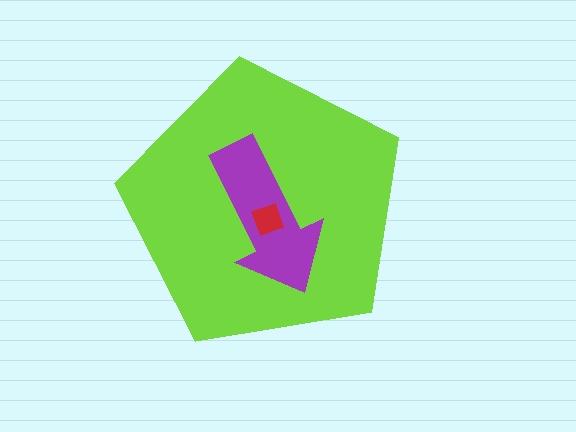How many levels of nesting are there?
3.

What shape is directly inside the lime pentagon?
The purple arrow.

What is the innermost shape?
The red square.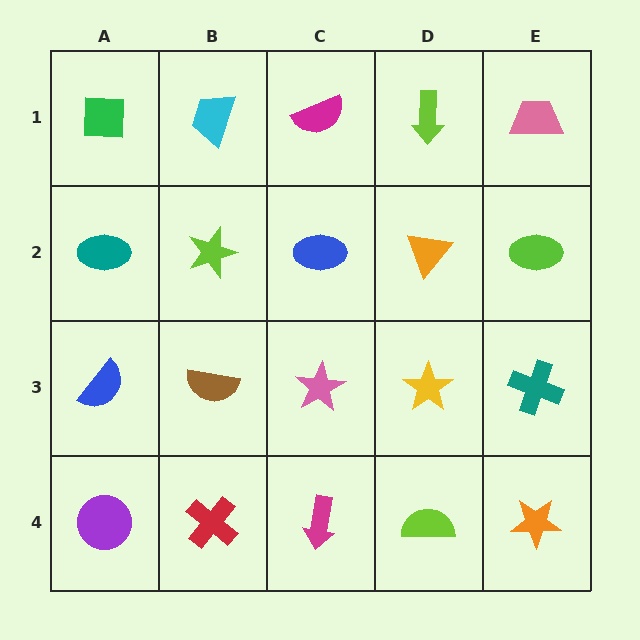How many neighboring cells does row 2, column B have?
4.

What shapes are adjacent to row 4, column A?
A blue semicircle (row 3, column A), a red cross (row 4, column B).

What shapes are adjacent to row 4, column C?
A pink star (row 3, column C), a red cross (row 4, column B), a lime semicircle (row 4, column D).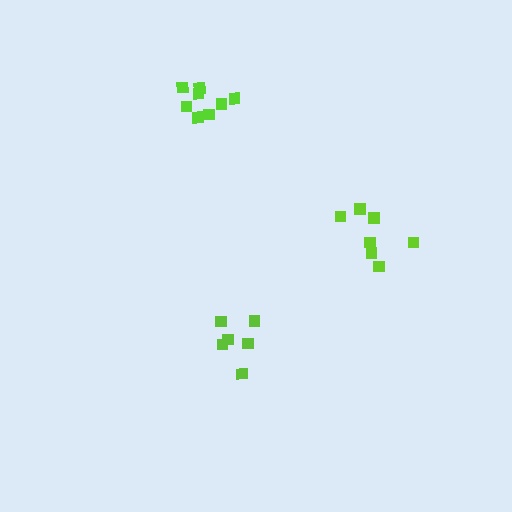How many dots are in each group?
Group 1: 7 dots, Group 2: 8 dots, Group 3: 6 dots (21 total).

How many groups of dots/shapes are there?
There are 3 groups.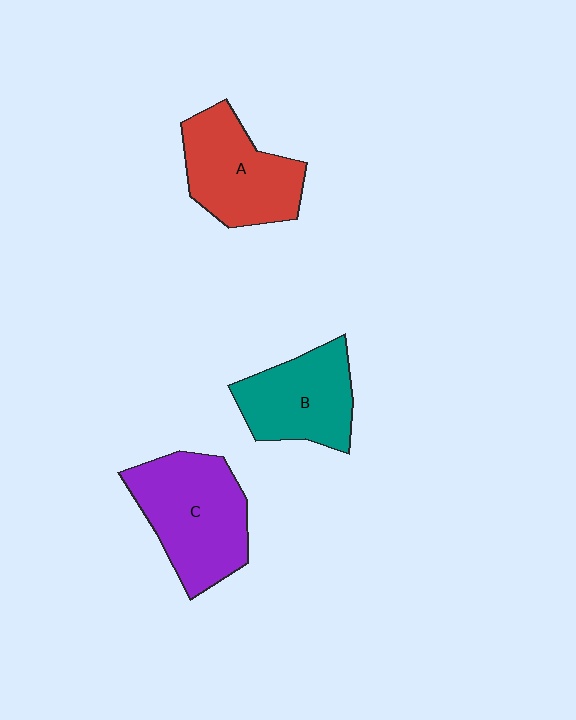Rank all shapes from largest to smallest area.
From largest to smallest: C (purple), A (red), B (teal).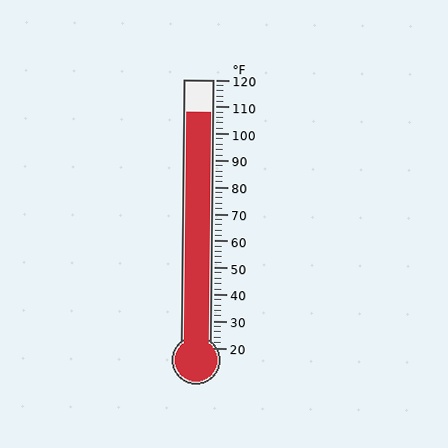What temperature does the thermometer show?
The thermometer shows approximately 108°F.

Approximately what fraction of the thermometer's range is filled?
The thermometer is filled to approximately 90% of its range.